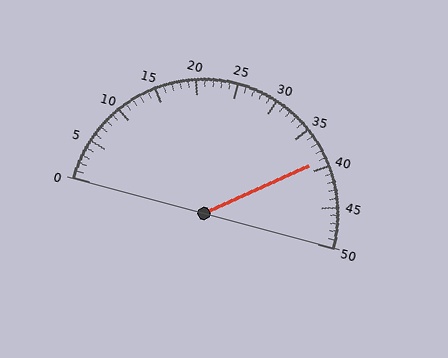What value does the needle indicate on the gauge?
The needle indicates approximately 39.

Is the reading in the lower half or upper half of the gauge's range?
The reading is in the upper half of the range (0 to 50).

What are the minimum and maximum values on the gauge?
The gauge ranges from 0 to 50.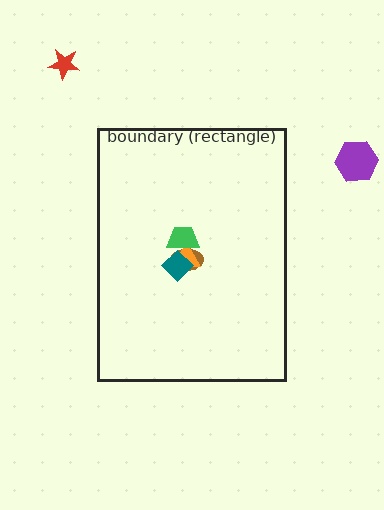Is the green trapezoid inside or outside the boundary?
Inside.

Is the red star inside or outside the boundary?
Outside.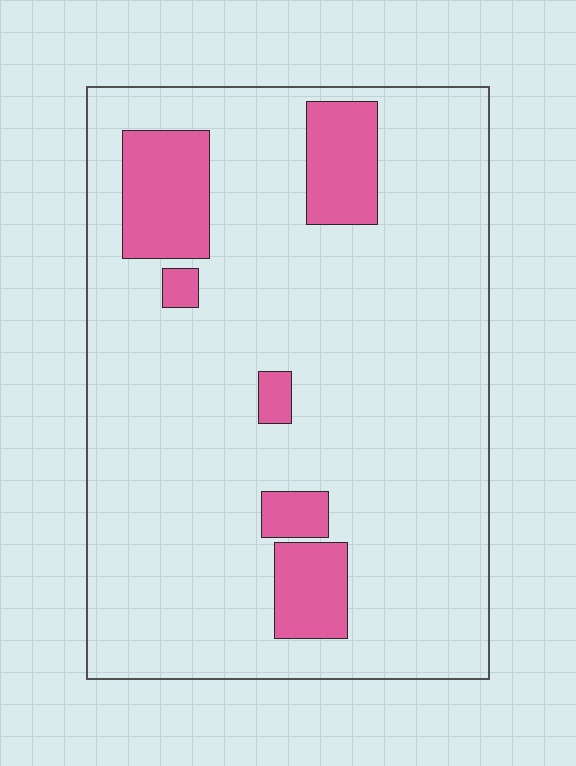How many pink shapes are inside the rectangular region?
6.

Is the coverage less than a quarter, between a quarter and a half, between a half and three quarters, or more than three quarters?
Less than a quarter.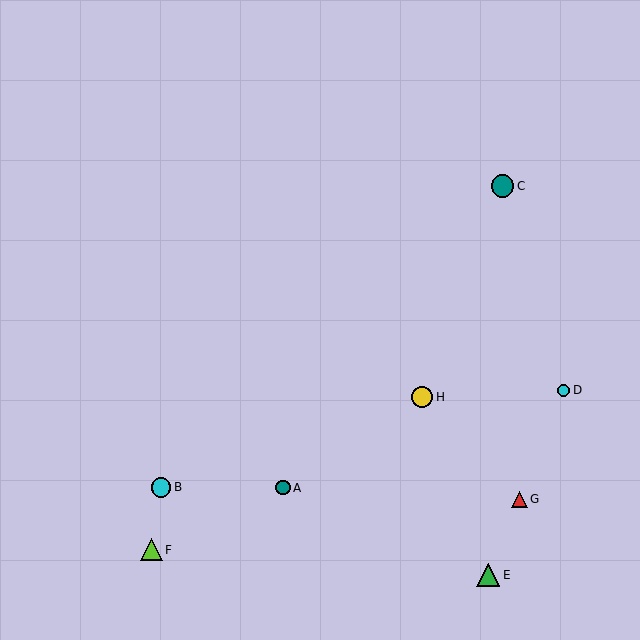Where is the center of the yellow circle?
The center of the yellow circle is at (422, 397).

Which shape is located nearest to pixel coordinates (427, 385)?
The yellow circle (labeled H) at (422, 397) is nearest to that location.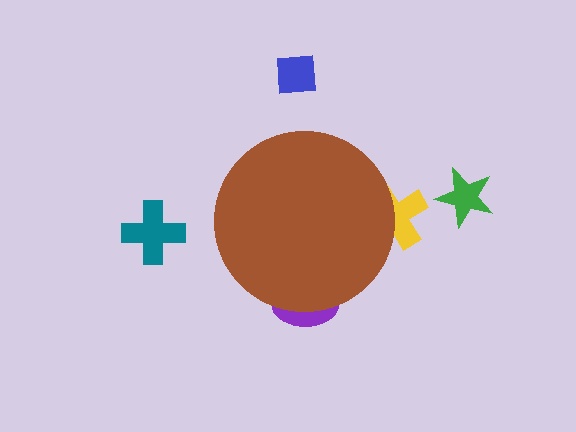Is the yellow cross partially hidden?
Yes, the yellow cross is partially hidden behind the brown circle.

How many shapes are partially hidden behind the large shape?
2 shapes are partially hidden.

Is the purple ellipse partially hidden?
Yes, the purple ellipse is partially hidden behind the brown circle.